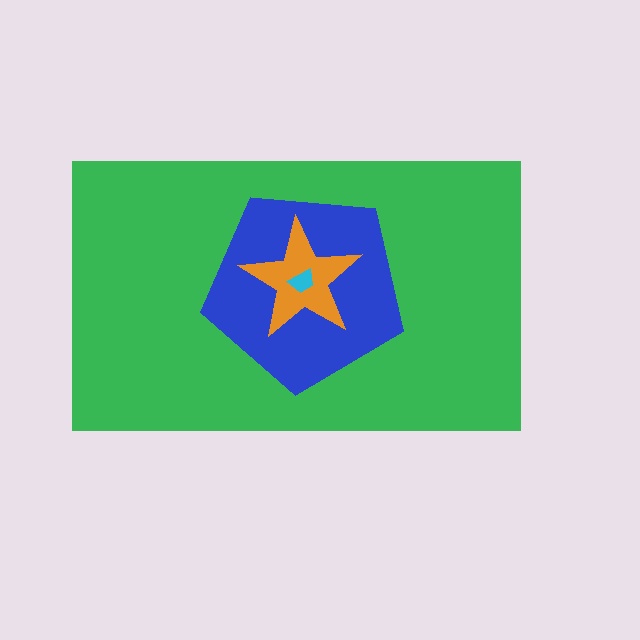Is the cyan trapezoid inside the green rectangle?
Yes.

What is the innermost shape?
The cyan trapezoid.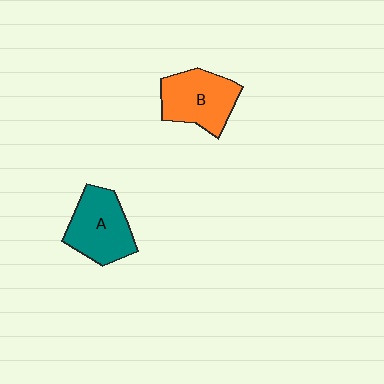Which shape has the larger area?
Shape A (teal).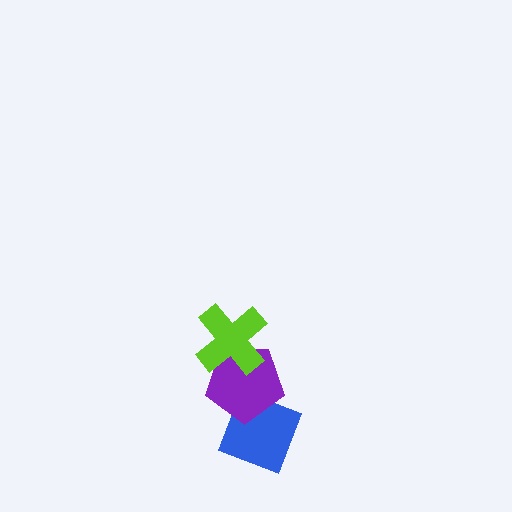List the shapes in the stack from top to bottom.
From top to bottom: the lime cross, the purple pentagon, the blue diamond.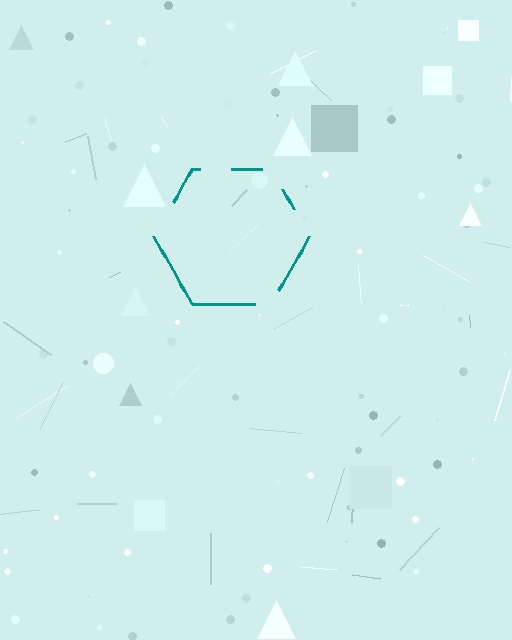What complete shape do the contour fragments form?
The contour fragments form a hexagon.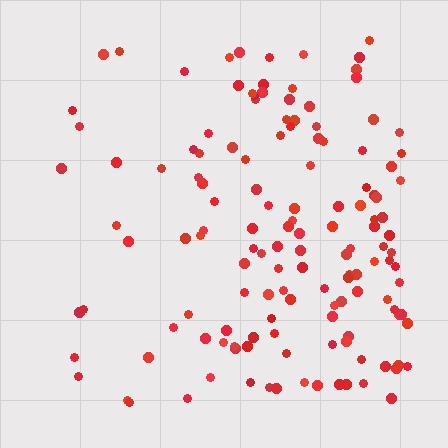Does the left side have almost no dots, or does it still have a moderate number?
Still a moderate number, just noticeably fewer than the right.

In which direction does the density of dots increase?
From left to right, with the right side densest.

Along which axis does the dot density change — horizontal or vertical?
Horizontal.